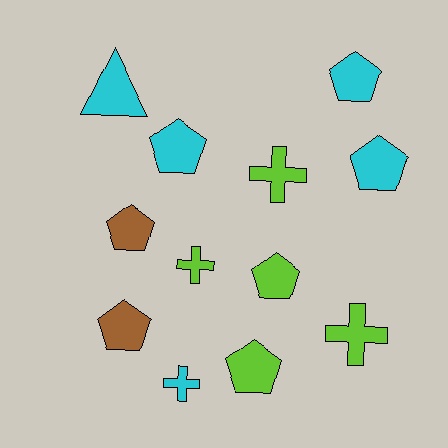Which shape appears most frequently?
Pentagon, with 7 objects.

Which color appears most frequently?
Lime, with 5 objects.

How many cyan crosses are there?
There is 1 cyan cross.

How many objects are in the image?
There are 12 objects.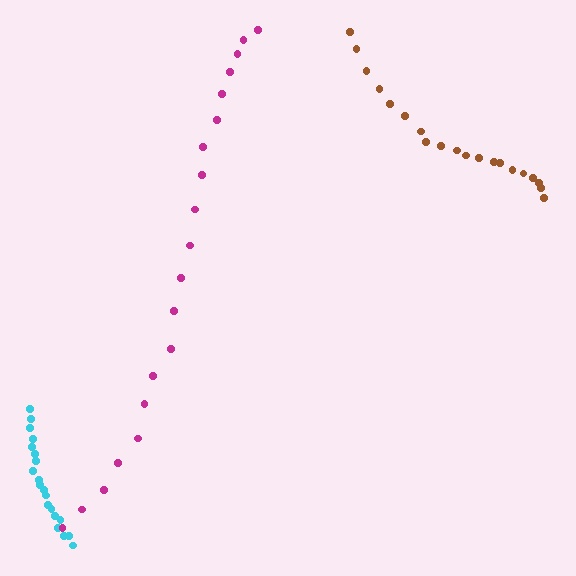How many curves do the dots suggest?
There are 3 distinct paths.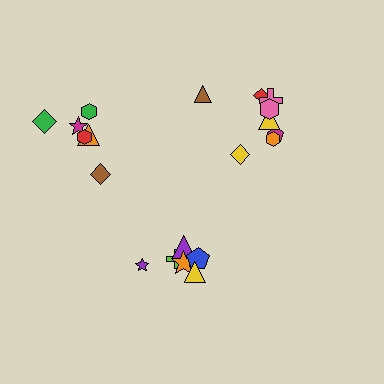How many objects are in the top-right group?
There are 8 objects.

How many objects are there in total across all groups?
There are 20 objects.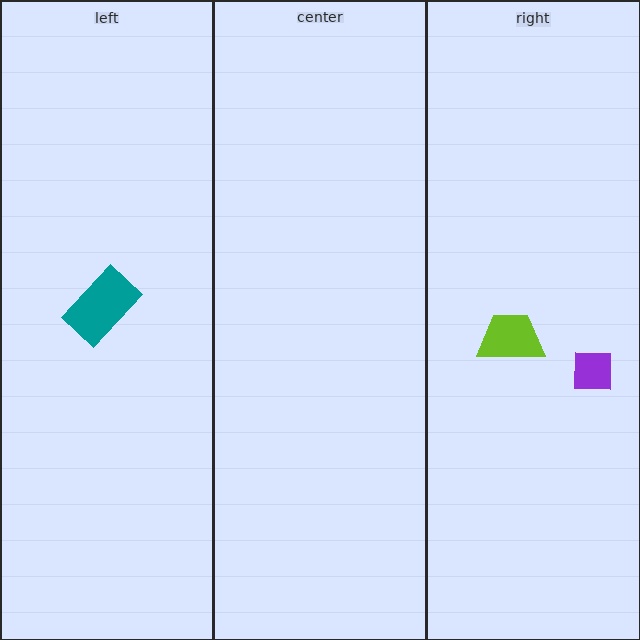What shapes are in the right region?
The lime trapezoid, the purple square.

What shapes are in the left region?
The teal rectangle.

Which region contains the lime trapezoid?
The right region.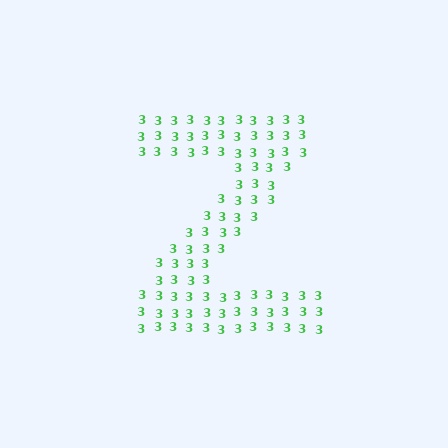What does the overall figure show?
The overall figure shows the letter Z.